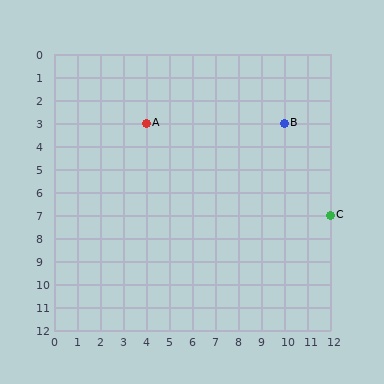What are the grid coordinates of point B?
Point B is at grid coordinates (10, 3).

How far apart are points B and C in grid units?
Points B and C are 2 columns and 4 rows apart (about 4.5 grid units diagonally).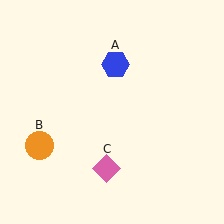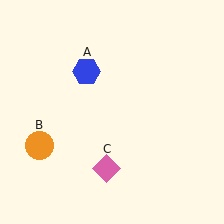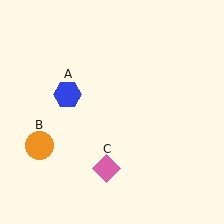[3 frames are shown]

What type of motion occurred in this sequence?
The blue hexagon (object A) rotated counterclockwise around the center of the scene.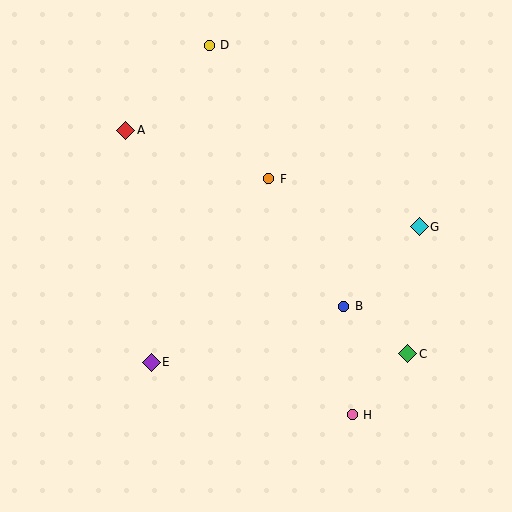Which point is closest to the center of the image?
Point F at (269, 179) is closest to the center.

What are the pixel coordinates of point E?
Point E is at (151, 362).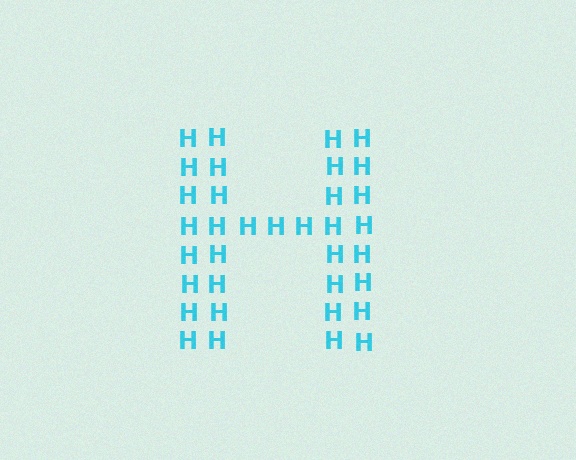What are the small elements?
The small elements are letter H's.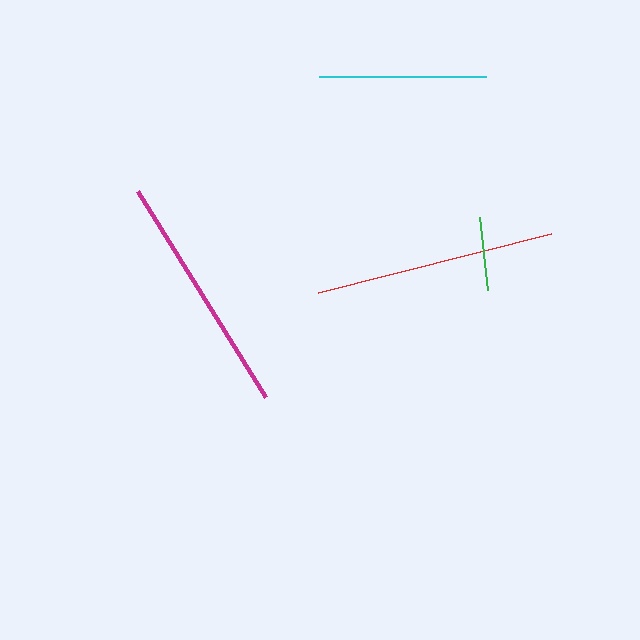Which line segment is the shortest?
The green line is the shortest at approximately 73 pixels.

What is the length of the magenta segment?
The magenta segment is approximately 242 pixels long.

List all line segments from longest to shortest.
From longest to shortest: magenta, red, cyan, green.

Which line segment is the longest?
The magenta line is the longest at approximately 242 pixels.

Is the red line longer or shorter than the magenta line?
The magenta line is longer than the red line.